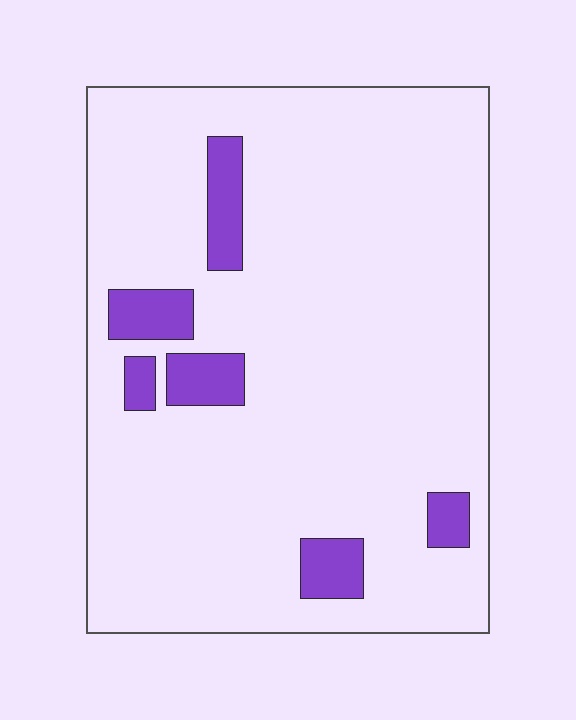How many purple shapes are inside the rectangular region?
6.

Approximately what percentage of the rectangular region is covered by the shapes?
Approximately 10%.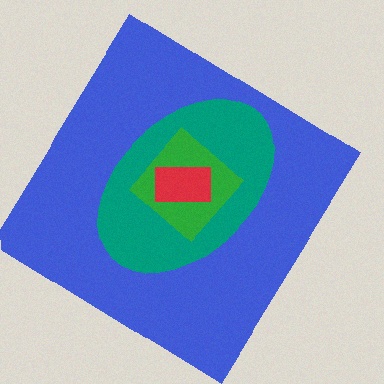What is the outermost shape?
The blue diamond.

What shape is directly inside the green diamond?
The red rectangle.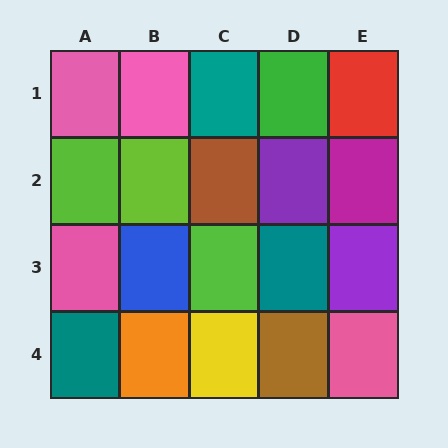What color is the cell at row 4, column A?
Teal.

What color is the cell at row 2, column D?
Purple.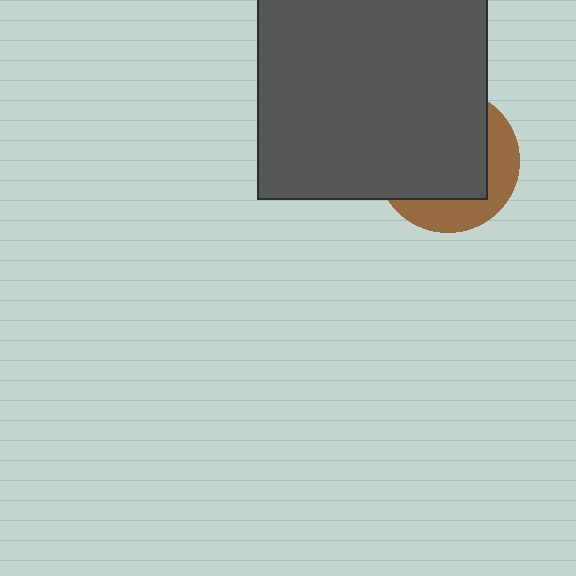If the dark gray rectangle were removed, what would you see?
You would see the complete brown circle.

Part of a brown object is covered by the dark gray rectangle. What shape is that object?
It is a circle.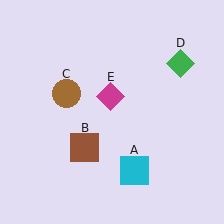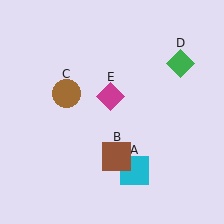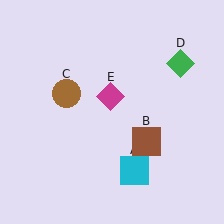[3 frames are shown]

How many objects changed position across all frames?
1 object changed position: brown square (object B).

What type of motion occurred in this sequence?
The brown square (object B) rotated counterclockwise around the center of the scene.